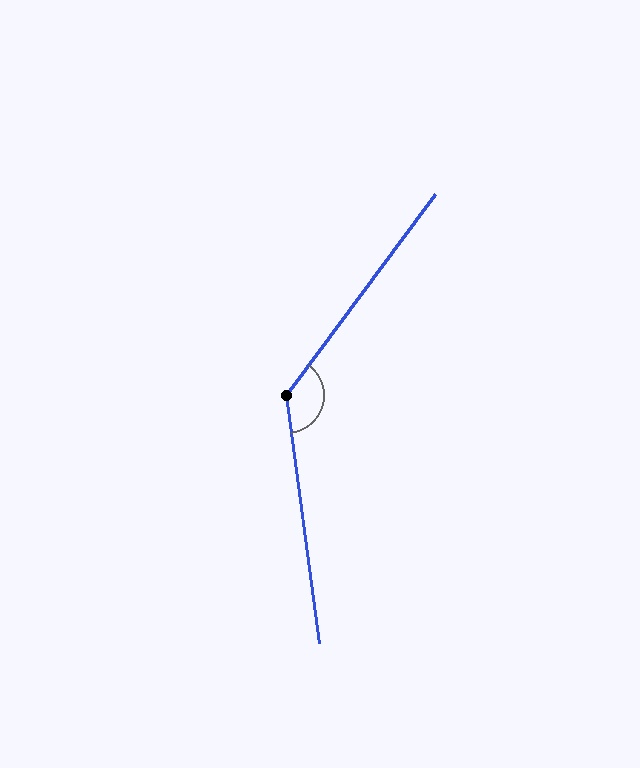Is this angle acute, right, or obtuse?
It is obtuse.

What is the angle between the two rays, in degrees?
Approximately 136 degrees.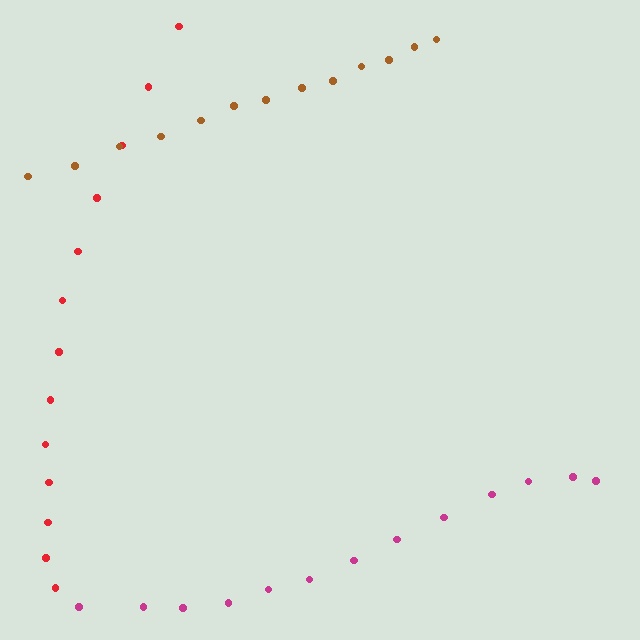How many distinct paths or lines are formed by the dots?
There are 3 distinct paths.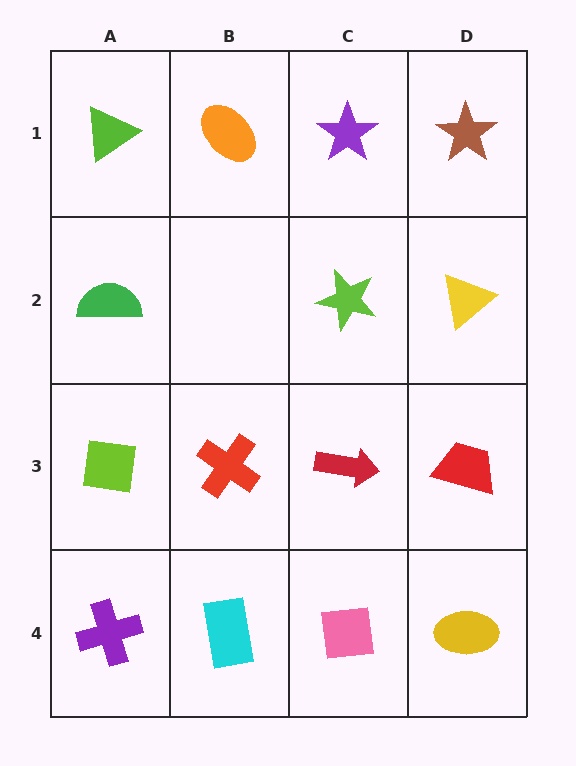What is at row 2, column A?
A green semicircle.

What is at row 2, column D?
A yellow triangle.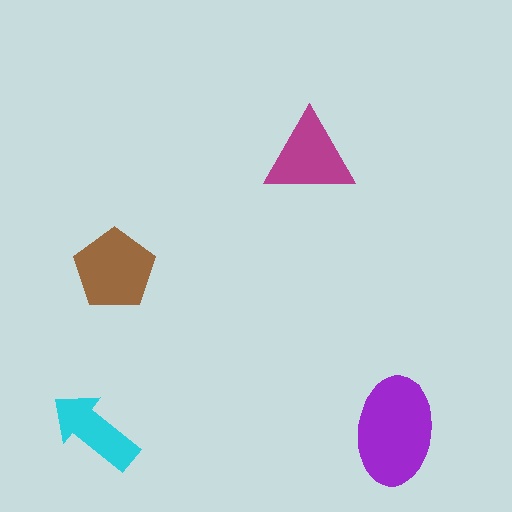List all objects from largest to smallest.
The purple ellipse, the brown pentagon, the magenta triangle, the cyan arrow.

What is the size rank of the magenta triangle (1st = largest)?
3rd.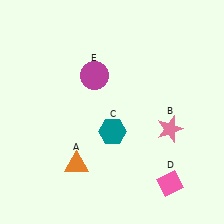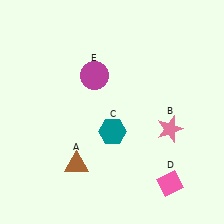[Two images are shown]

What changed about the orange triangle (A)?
In Image 1, A is orange. In Image 2, it changed to brown.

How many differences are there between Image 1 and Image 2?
There is 1 difference between the two images.